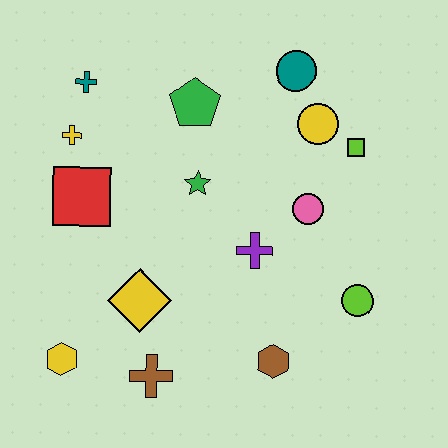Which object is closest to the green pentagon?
The green star is closest to the green pentagon.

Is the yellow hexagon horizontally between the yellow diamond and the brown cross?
No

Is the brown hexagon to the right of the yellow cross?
Yes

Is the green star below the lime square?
Yes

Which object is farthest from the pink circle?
The yellow hexagon is farthest from the pink circle.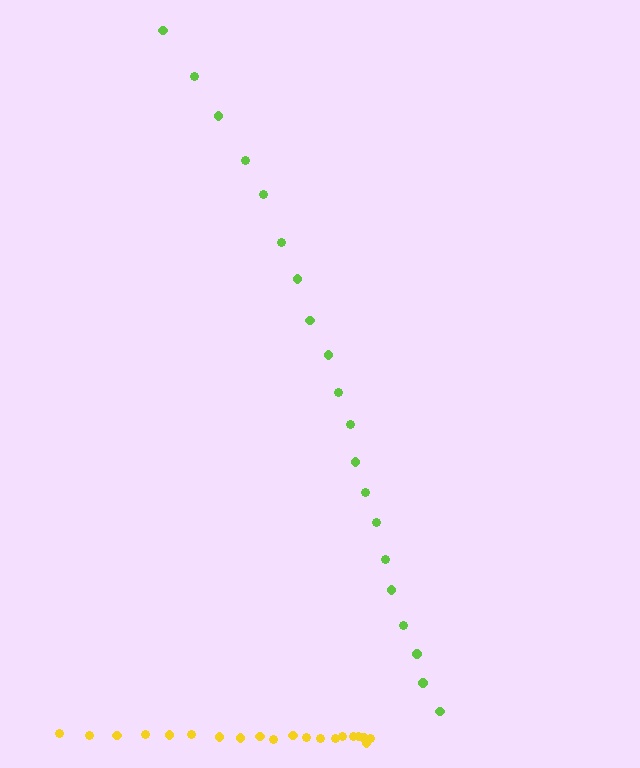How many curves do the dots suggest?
There are 2 distinct paths.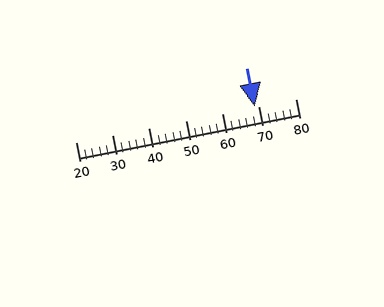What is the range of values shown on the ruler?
The ruler shows values from 20 to 80.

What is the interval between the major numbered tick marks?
The major tick marks are spaced 10 units apart.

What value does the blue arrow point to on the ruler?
The blue arrow points to approximately 69.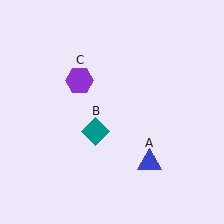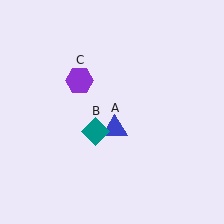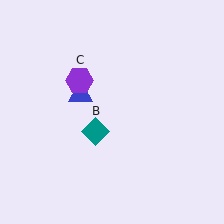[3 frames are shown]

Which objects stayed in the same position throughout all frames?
Teal diamond (object B) and purple hexagon (object C) remained stationary.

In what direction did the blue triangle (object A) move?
The blue triangle (object A) moved up and to the left.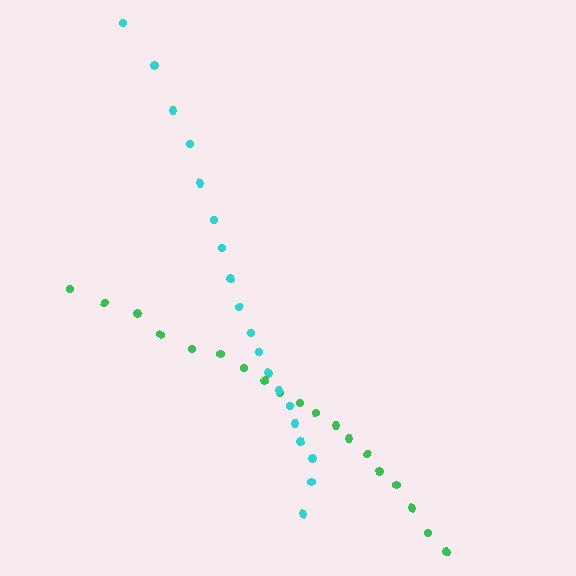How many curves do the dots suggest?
There are 2 distinct paths.